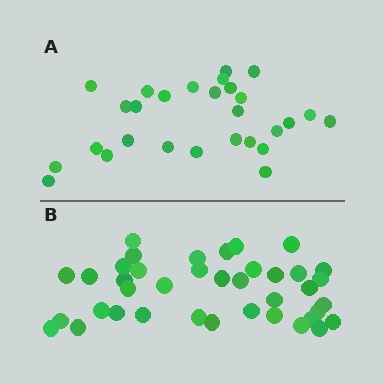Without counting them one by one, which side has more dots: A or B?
Region B (the bottom region) has more dots.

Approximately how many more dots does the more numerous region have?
Region B has roughly 12 or so more dots than region A.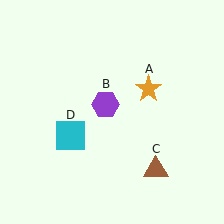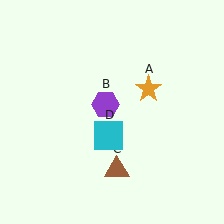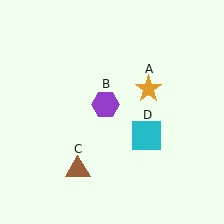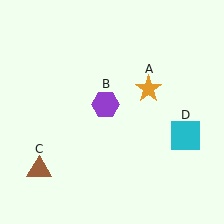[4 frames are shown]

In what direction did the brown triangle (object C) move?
The brown triangle (object C) moved left.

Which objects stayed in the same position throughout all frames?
Orange star (object A) and purple hexagon (object B) remained stationary.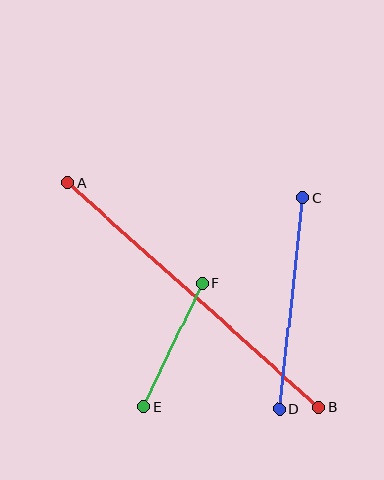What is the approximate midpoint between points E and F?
The midpoint is at approximately (173, 345) pixels.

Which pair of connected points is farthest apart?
Points A and B are farthest apart.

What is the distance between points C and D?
The distance is approximately 212 pixels.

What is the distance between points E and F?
The distance is approximately 136 pixels.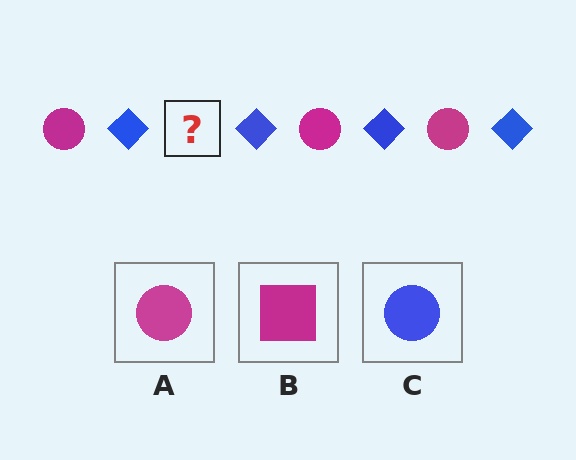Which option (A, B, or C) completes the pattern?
A.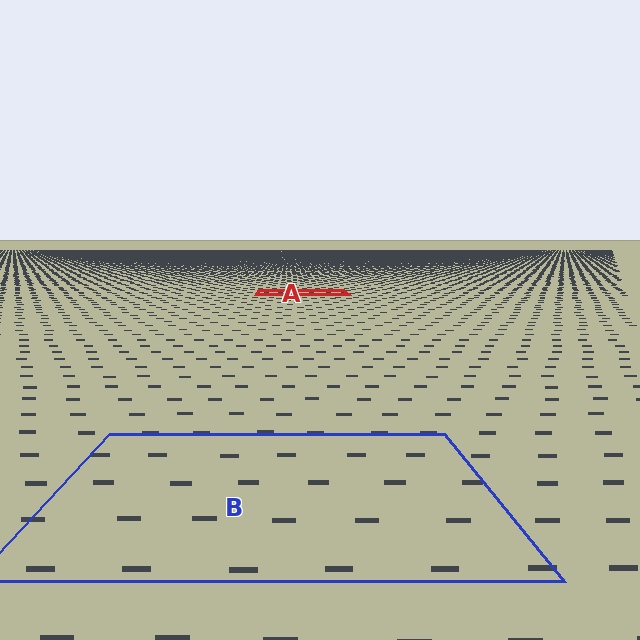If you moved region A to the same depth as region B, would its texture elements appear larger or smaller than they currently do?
They would appear larger. At a closer depth, the same texture elements are projected at a bigger on-screen size.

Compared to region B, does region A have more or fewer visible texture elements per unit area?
Region A has more texture elements per unit area — they are packed more densely because it is farther away.